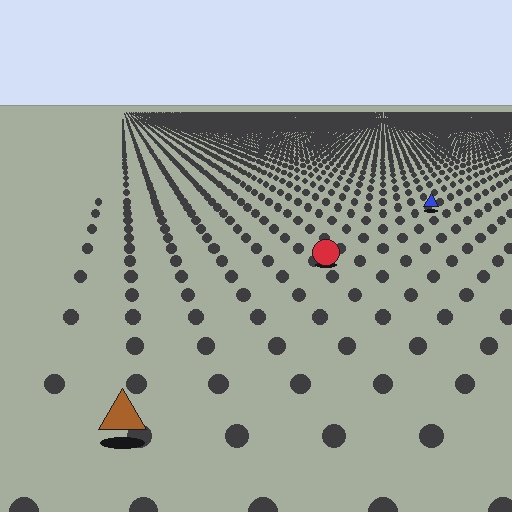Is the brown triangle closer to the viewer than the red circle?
Yes. The brown triangle is closer — you can tell from the texture gradient: the ground texture is coarser near it.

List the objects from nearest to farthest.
From nearest to farthest: the brown triangle, the red circle, the blue triangle.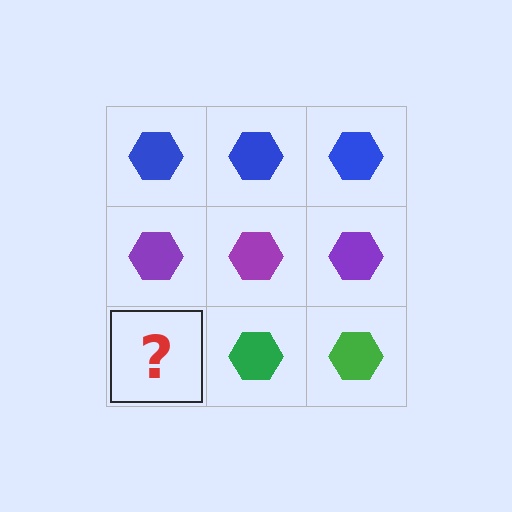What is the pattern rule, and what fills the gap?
The rule is that each row has a consistent color. The gap should be filled with a green hexagon.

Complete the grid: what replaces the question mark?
The question mark should be replaced with a green hexagon.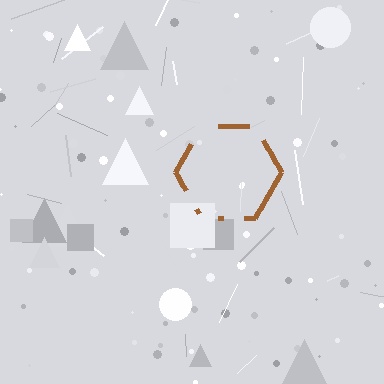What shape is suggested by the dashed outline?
The dashed outline suggests a hexagon.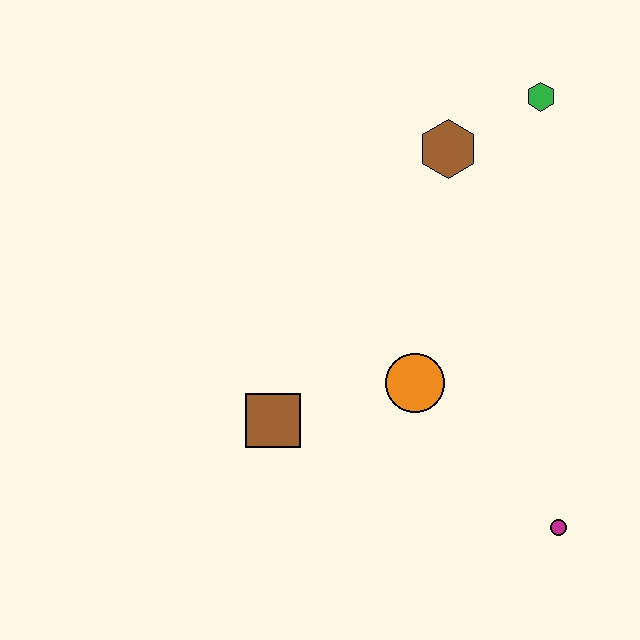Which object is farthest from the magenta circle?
The green hexagon is farthest from the magenta circle.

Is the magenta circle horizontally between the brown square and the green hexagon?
No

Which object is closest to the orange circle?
The brown square is closest to the orange circle.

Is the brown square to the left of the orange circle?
Yes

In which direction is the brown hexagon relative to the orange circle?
The brown hexagon is above the orange circle.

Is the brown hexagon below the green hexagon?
Yes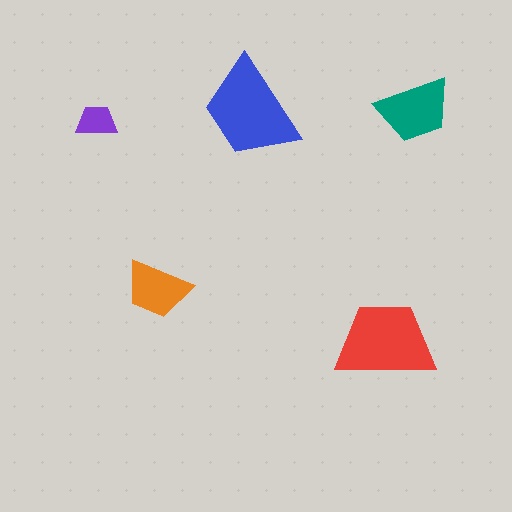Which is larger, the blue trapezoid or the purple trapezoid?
The blue one.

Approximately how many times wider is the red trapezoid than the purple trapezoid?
About 2.5 times wider.